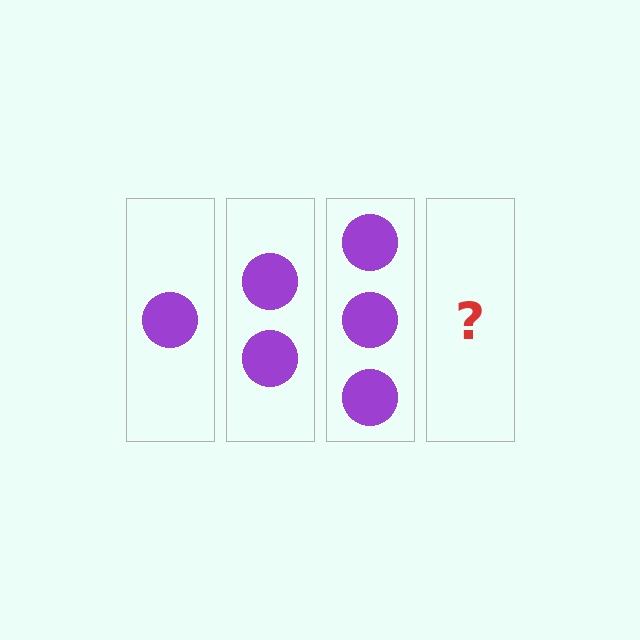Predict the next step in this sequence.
The next step is 4 circles.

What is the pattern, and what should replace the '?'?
The pattern is that each step adds one more circle. The '?' should be 4 circles.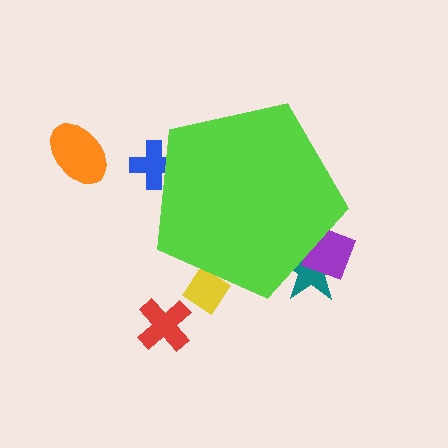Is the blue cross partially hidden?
Yes, the blue cross is partially hidden behind the lime pentagon.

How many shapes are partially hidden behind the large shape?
4 shapes are partially hidden.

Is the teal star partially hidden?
Yes, the teal star is partially hidden behind the lime pentagon.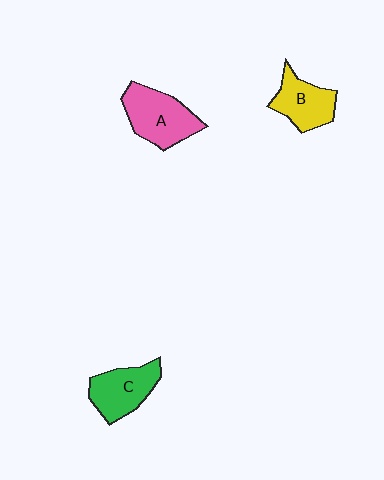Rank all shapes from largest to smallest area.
From largest to smallest: A (pink), C (green), B (yellow).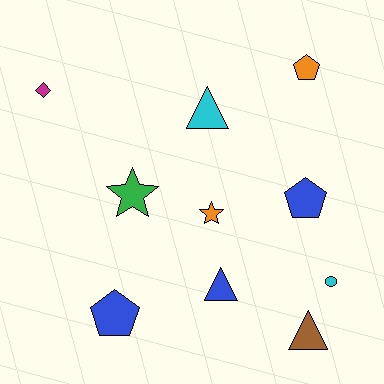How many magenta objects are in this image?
There is 1 magenta object.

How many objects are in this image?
There are 10 objects.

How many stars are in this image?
There are 2 stars.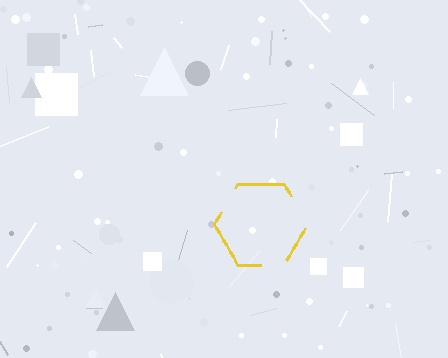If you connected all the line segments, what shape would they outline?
They would outline a hexagon.